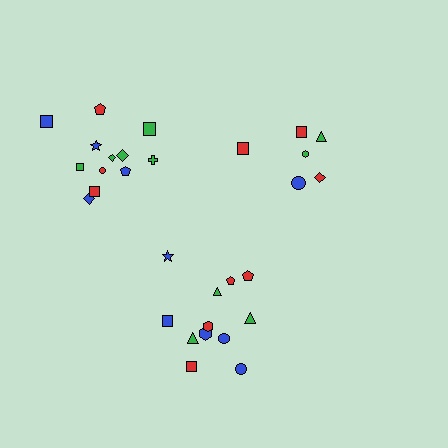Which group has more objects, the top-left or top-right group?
The top-left group.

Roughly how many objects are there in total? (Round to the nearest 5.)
Roughly 30 objects in total.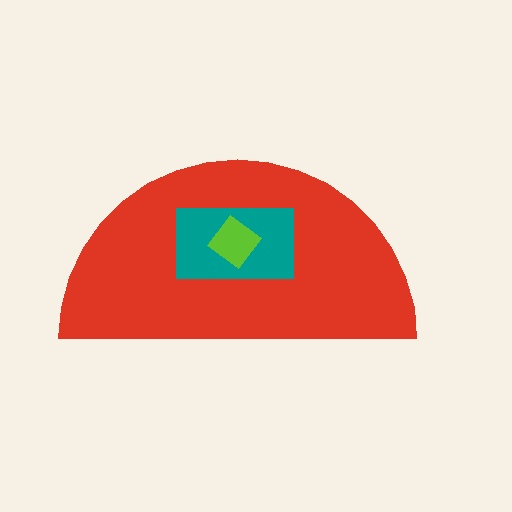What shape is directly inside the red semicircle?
The teal rectangle.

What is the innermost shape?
The lime diamond.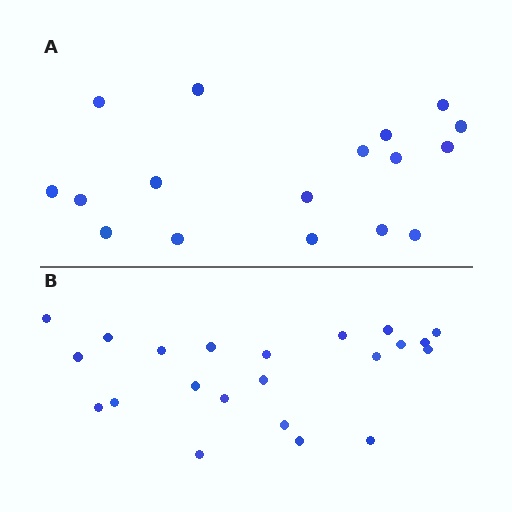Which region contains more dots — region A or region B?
Region B (the bottom region) has more dots.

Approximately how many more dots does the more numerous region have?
Region B has about 5 more dots than region A.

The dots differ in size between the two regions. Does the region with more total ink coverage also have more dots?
No. Region A has more total ink coverage because its dots are larger, but region B actually contains more individual dots. Total area can be misleading — the number of items is what matters here.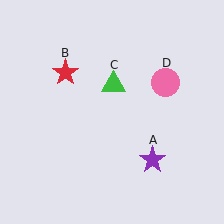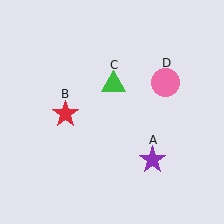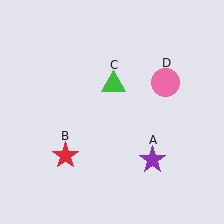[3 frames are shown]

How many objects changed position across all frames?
1 object changed position: red star (object B).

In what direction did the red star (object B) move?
The red star (object B) moved down.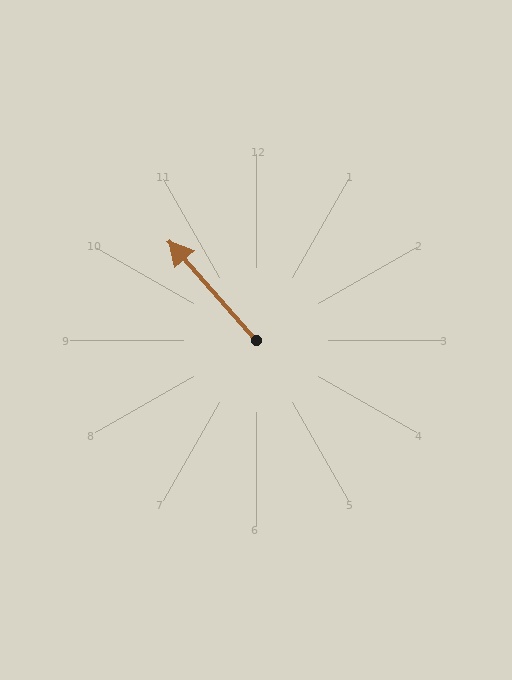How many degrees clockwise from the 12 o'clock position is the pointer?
Approximately 319 degrees.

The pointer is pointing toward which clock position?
Roughly 11 o'clock.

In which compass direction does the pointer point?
Northwest.